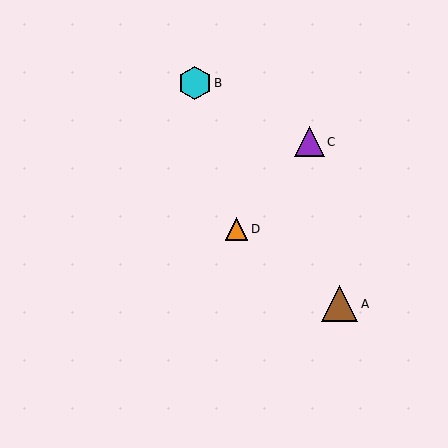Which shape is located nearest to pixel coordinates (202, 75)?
The cyan hexagon (labeled B) at (195, 83) is nearest to that location.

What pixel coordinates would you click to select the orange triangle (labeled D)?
Click at (237, 229) to select the orange triangle D.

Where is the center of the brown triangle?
The center of the brown triangle is at (340, 304).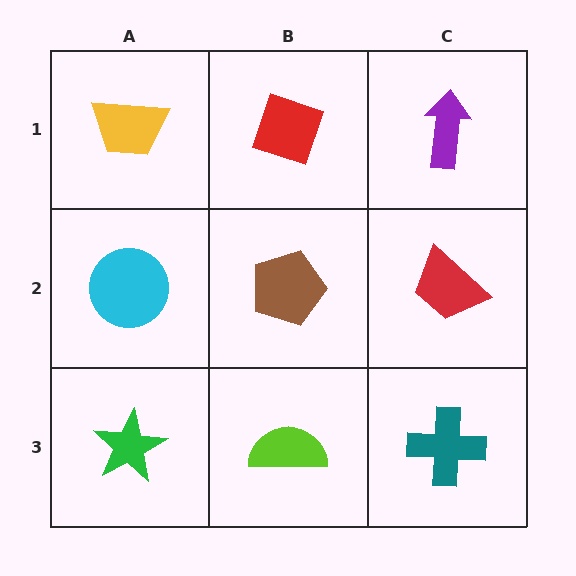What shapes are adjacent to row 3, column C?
A red trapezoid (row 2, column C), a lime semicircle (row 3, column B).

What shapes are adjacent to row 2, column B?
A red diamond (row 1, column B), a lime semicircle (row 3, column B), a cyan circle (row 2, column A), a red trapezoid (row 2, column C).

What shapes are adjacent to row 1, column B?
A brown pentagon (row 2, column B), a yellow trapezoid (row 1, column A), a purple arrow (row 1, column C).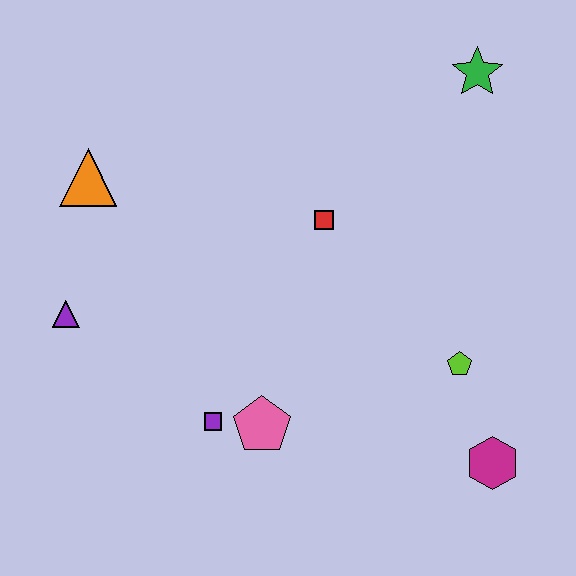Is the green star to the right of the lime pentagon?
Yes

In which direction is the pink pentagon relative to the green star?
The pink pentagon is below the green star.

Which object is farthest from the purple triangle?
The green star is farthest from the purple triangle.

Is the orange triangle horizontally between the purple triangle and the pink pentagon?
Yes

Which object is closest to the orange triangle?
The purple triangle is closest to the orange triangle.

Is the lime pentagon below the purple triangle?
Yes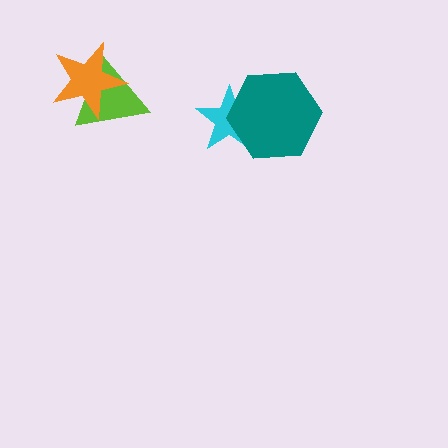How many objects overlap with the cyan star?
1 object overlaps with the cyan star.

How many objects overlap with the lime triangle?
1 object overlaps with the lime triangle.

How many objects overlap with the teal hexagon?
1 object overlaps with the teal hexagon.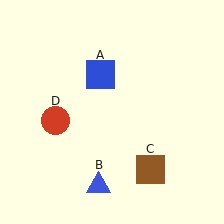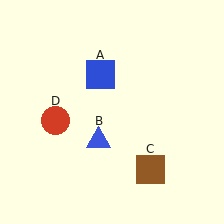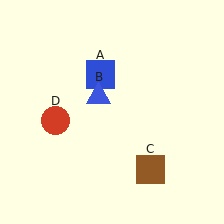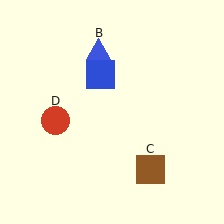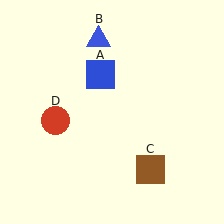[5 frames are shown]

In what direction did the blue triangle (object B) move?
The blue triangle (object B) moved up.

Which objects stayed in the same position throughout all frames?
Blue square (object A) and brown square (object C) and red circle (object D) remained stationary.